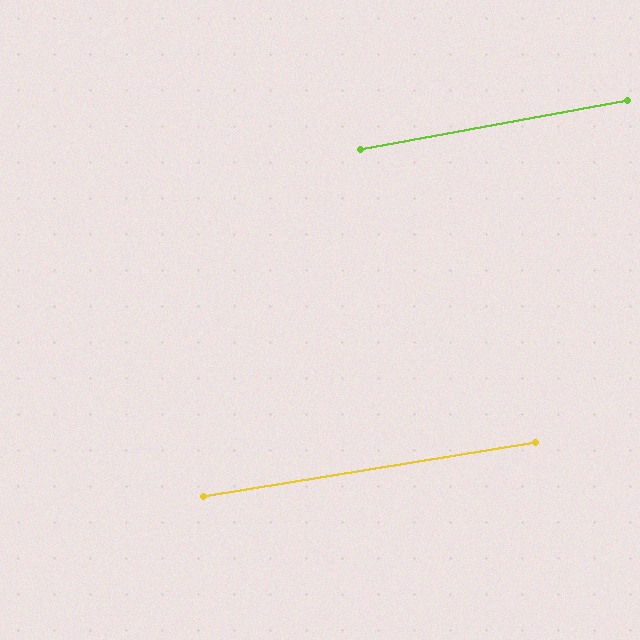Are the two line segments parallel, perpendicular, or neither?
Parallel — their directions differ by only 1.2°.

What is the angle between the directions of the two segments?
Approximately 1 degree.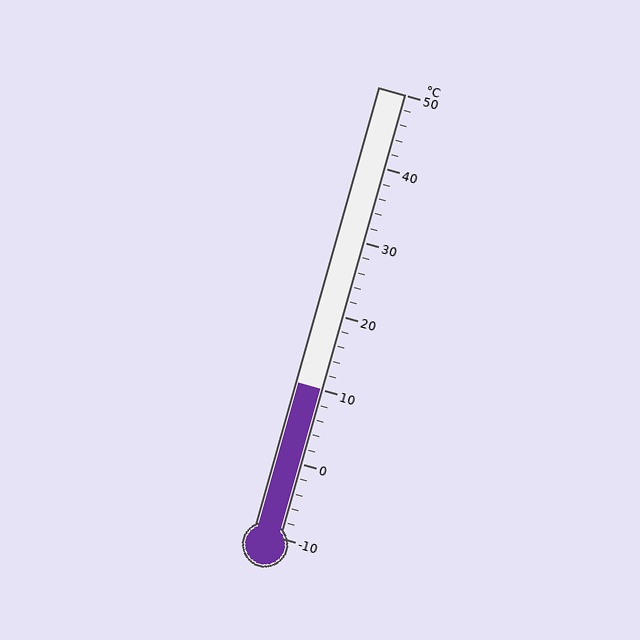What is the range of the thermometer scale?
The thermometer scale ranges from -10°C to 50°C.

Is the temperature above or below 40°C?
The temperature is below 40°C.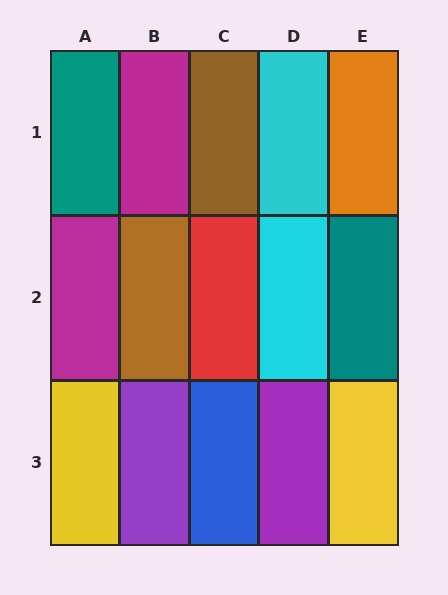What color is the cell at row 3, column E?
Yellow.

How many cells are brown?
2 cells are brown.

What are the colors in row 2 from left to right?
Magenta, brown, red, cyan, teal.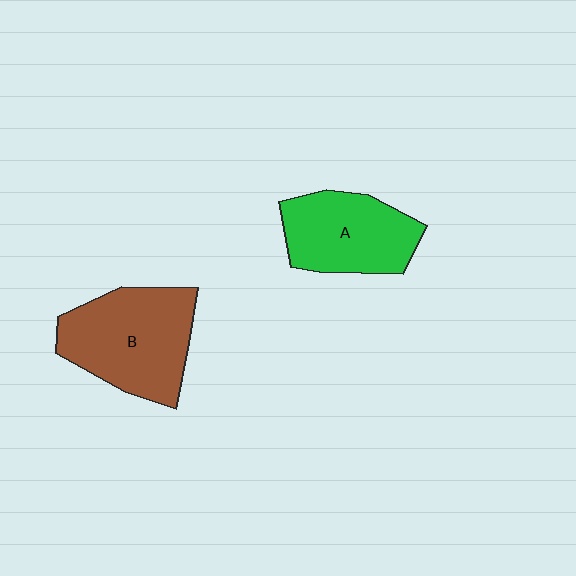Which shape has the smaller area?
Shape A (green).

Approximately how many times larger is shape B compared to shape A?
Approximately 1.3 times.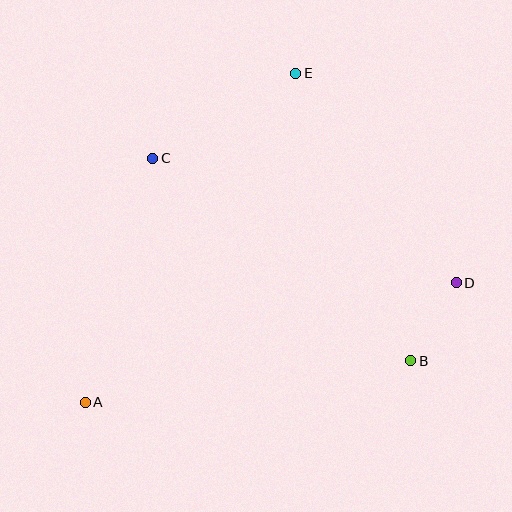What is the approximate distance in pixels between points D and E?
The distance between D and E is approximately 264 pixels.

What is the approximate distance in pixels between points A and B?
The distance between A and B is approximately 328 pixels.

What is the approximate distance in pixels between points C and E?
The distance between C and E is approximately 167 pixels.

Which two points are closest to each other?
Points B and D are closest to each other.